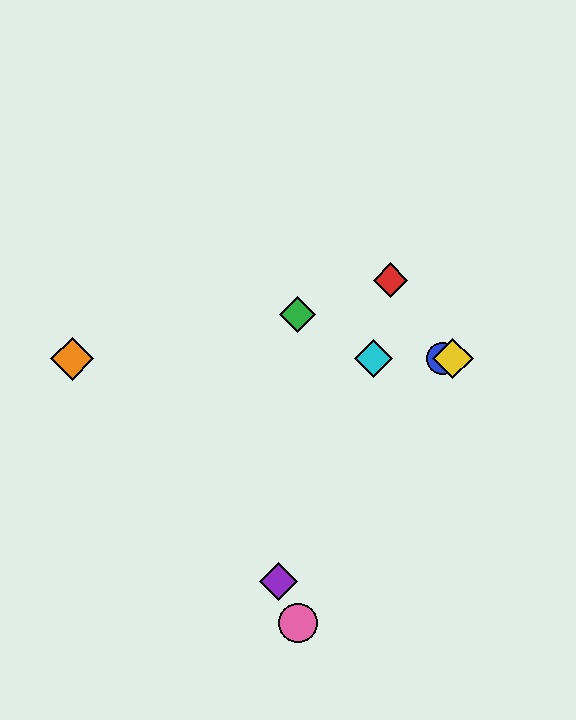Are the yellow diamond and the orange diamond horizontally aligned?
Yes, both are at y≈359.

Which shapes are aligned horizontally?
The blue circle, the yellow diamond, the orange diamond, the cyan diamond are aligned horizontally.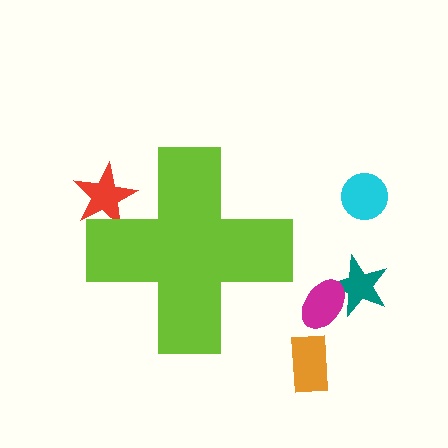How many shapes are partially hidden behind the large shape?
1 shape is partially hidden.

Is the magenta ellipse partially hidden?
No, the magenta ellipse is fully visible.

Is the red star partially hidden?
Yes, the red star is partially hidden behind the lime cross.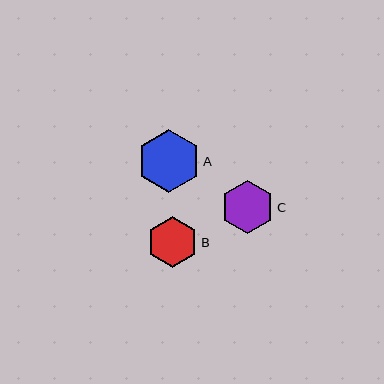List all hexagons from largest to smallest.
From largest to smallest: A, C, B.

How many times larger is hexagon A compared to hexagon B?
Hexagon A is approximately 1.2 times the size of hexagon B.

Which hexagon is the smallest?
Hexagon B is the smallest with a size of approximately 51 pixels.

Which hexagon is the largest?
Hexagon A is the largest with a size of approximately 63 pixels.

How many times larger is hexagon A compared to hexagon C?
Hexagon A is approximately 1.2 times the size of hexagon C.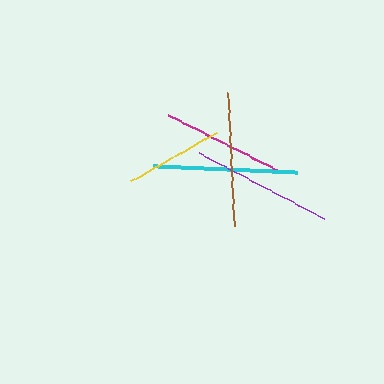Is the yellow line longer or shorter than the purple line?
The purple line is longer than the yellow line.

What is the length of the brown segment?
The brown segment is approximately 134 pixels long.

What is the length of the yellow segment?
The yellow segment is approximately 98 pixels long.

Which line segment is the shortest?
The yellow line is the shortest at approximately 98 pixels.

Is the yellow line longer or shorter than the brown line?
The brown line is longer than the yellow line.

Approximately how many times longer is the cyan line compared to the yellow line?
The cyan line is approximately 1.5 times the length of the yellow line.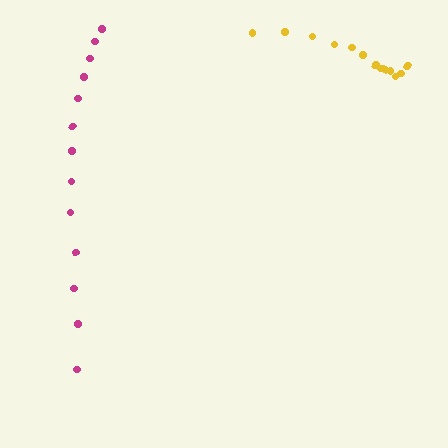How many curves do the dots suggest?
There are 2 distinct paths.